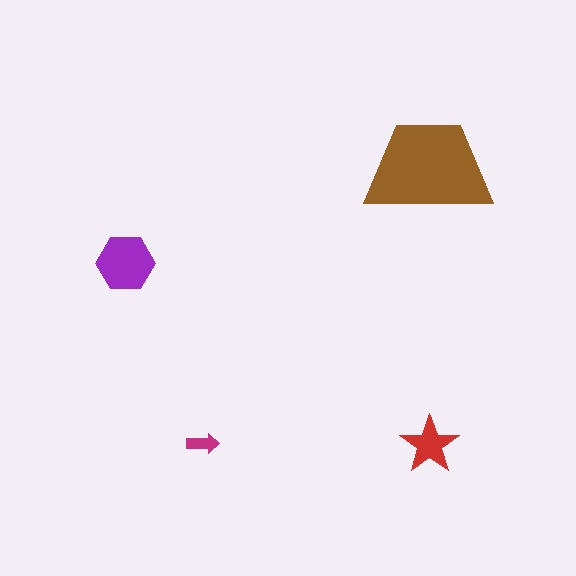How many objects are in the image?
There are 4 objects in the image.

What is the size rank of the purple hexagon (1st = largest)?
2nd.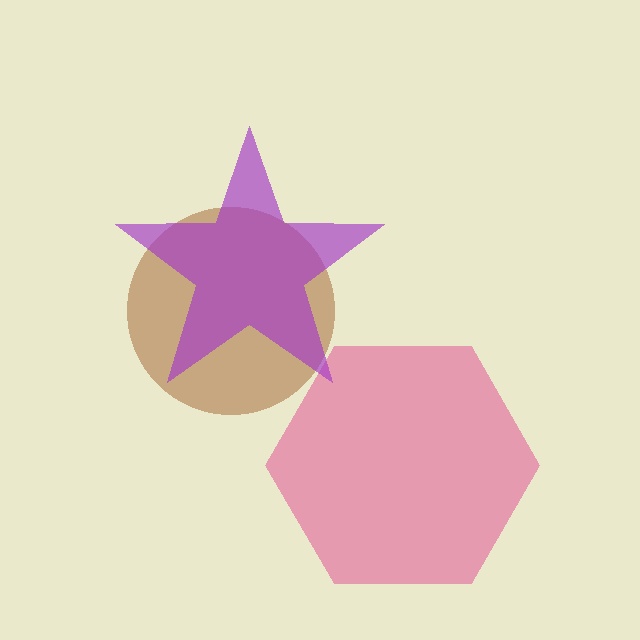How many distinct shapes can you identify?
There are 3 distinct shapes: a brown circle, a pink hexagon, a purple star.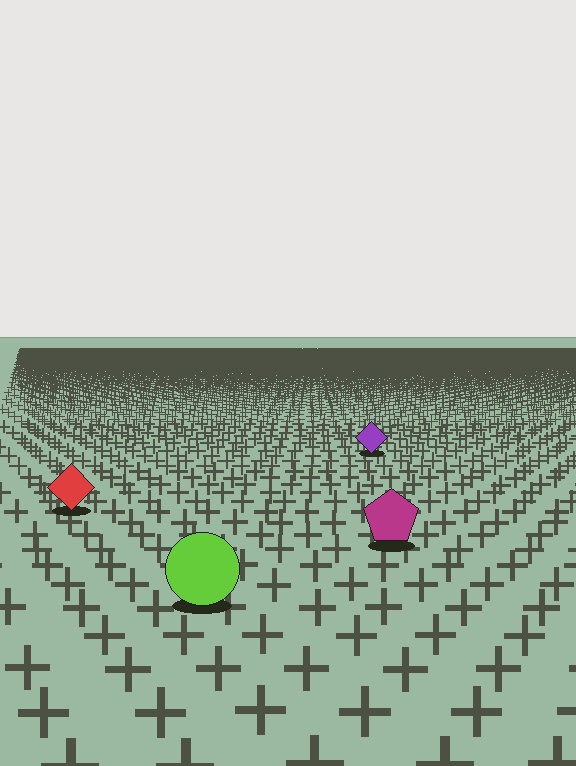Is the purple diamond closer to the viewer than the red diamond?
No. The red diamond is closer — you can tell from the texture gradient: the ground texture is coarser near it.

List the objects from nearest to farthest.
From nearest to farthest: the lime circle, the magenta pentagon, the red diamond, the purple diamond.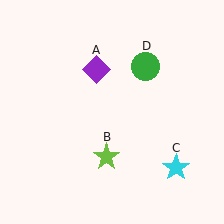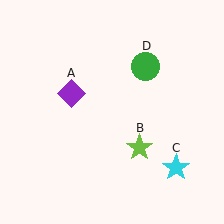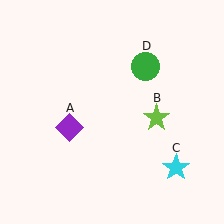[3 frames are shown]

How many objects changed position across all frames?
2 objects changed position: purple diamond (object A), lime star (object B).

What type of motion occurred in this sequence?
The purple diamond (object A), lime star (object B) rotated counterclockwise around the center of the scene.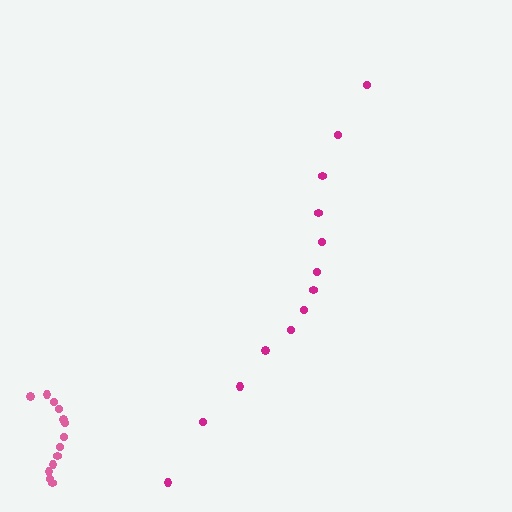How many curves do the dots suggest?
There are 2 distinct paths.